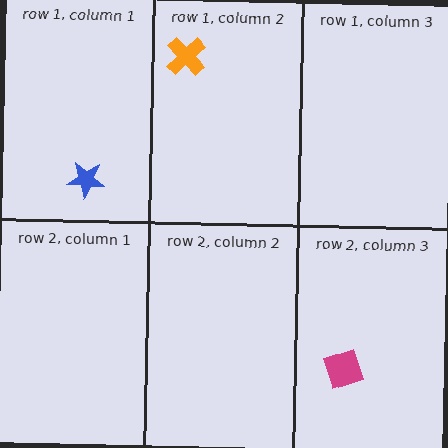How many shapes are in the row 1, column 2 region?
1.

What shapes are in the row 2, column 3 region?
The magenta diamond.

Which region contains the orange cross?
The row 1, column 2 region.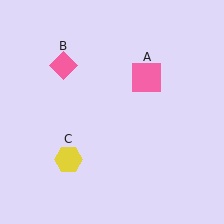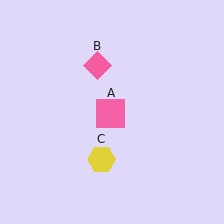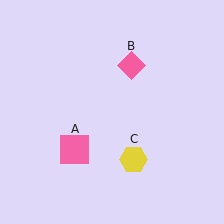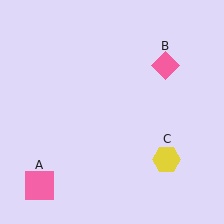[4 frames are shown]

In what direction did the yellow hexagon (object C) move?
The yellow hexagon (object C) moved right.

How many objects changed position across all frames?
3 objects changed position: pink square (object A), pink diamond (object B), yellow hexagon (object C).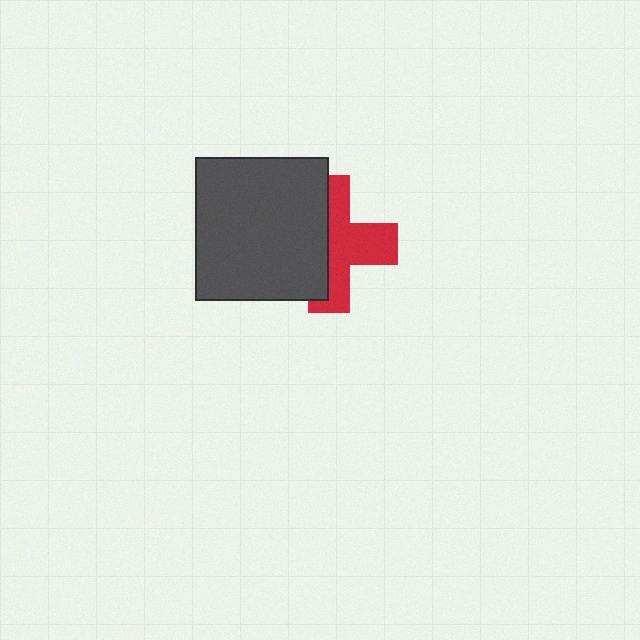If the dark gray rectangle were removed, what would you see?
You would see the complete red cross.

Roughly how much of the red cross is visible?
About half of it is visible (roughly 51%).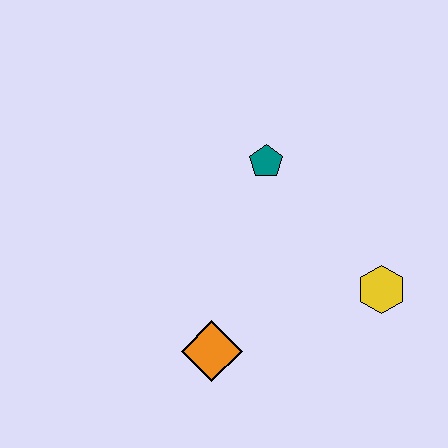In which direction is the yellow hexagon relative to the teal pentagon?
The yellow hexagon is below the teal pentagon.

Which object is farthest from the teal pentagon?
The orange diamond is farthest from the teal pentagon.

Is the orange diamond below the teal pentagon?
Yes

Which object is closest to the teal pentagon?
The yellow hexagon is closest to the teal pentagon.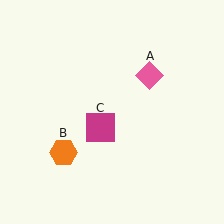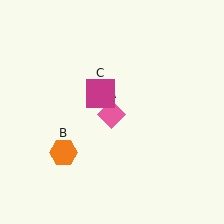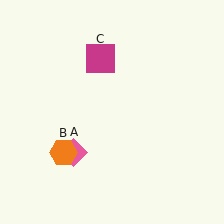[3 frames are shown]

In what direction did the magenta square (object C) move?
The magenta square (object C) moved up.